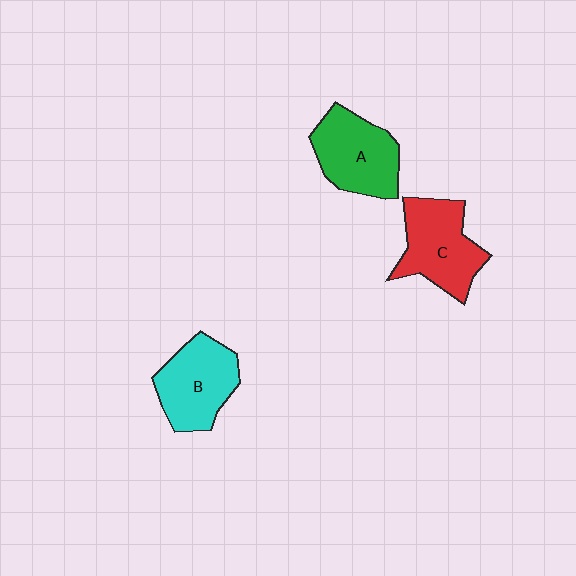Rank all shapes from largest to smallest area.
From largest to smallest: C (red), A (green), B (cyan).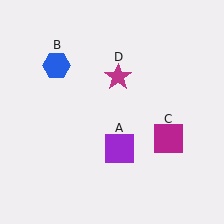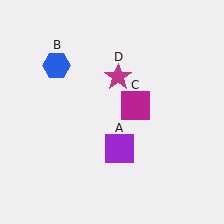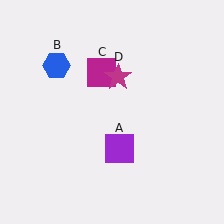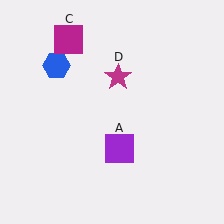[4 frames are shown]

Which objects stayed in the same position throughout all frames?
Purple square (object A) and blue hexagon (object B) and magenta star (object D) remained stationary.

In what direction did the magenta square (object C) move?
The magenta square (object C) moved up and to the left.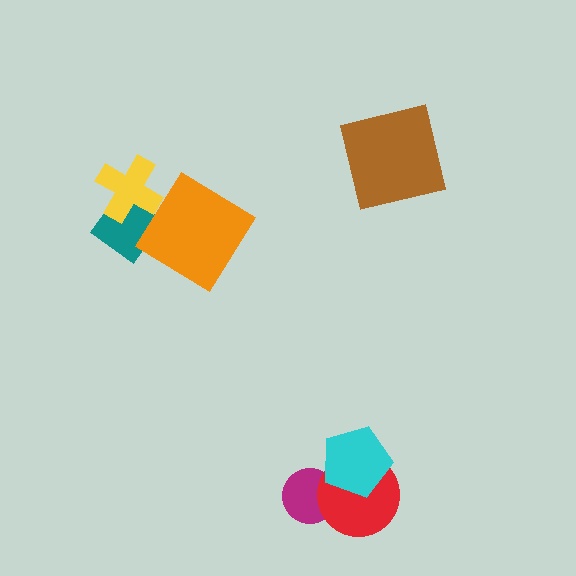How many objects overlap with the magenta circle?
2 objects overlap with the magenta circle.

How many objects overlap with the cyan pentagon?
2 objects overlap with the cyan pentagon.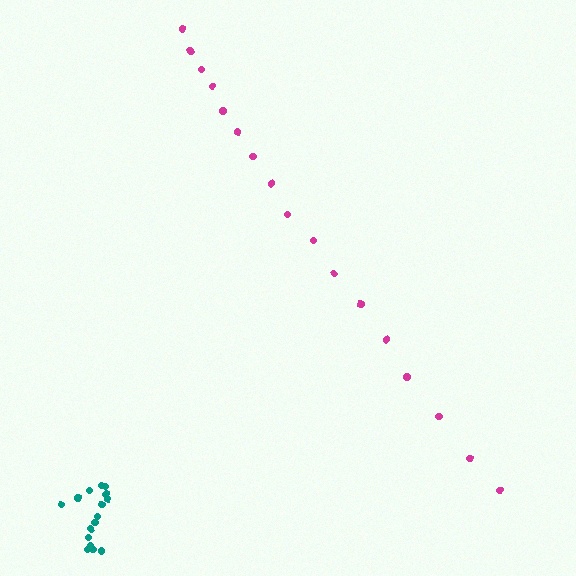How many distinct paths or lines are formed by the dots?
There are 2 distinct paths.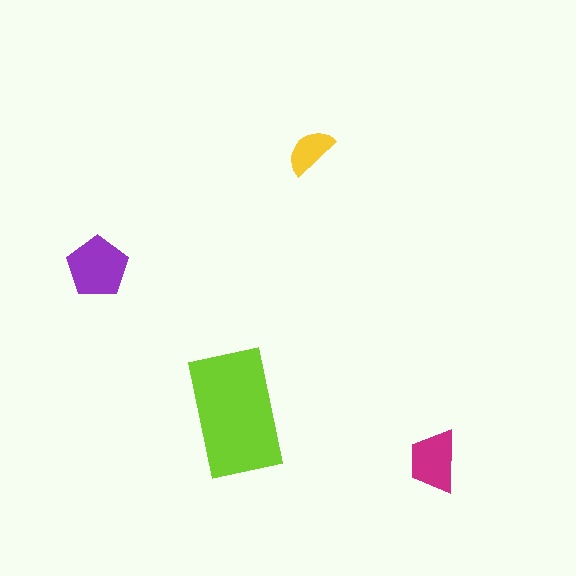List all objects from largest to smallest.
The lime rectangle, the purple pentagon, the magenta trapezoid, the yellow semicircle.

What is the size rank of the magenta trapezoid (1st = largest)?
3rd.